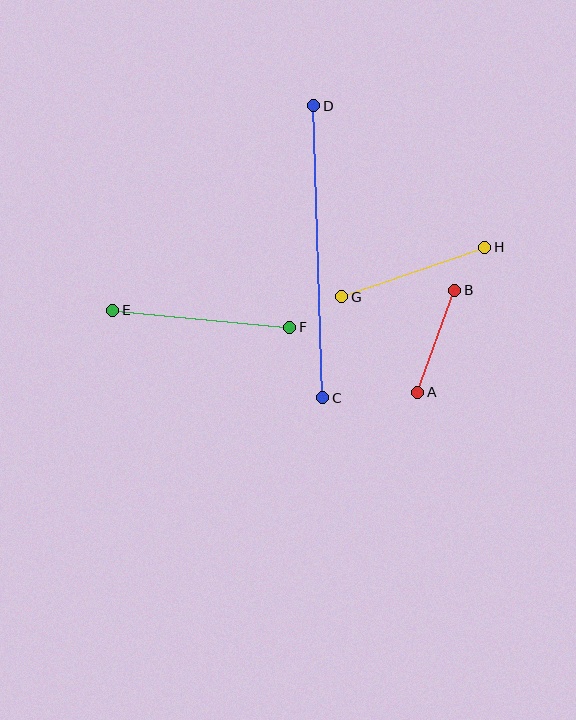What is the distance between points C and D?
The distance is approximately 292 pixels.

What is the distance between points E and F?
The distance is approximately 178 pixels.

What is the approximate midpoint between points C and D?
The midpoint is at approximately (318, 252) pixels.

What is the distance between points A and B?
The distance is approximately 109 pixels.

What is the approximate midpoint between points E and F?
The midpoint is at approximately (201, 319) pixels.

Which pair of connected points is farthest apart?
Points C and D are farthest apart.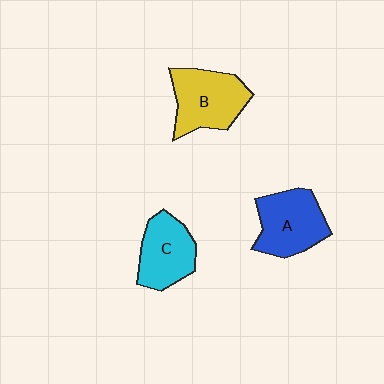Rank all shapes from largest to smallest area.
From largest to smallest: B (yellow), A (blue), C (cyan).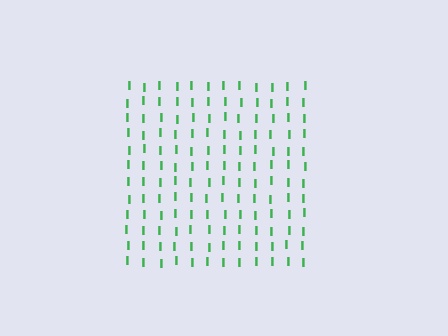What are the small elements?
The small elements are letter I's.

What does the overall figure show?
The overall figure shows a square.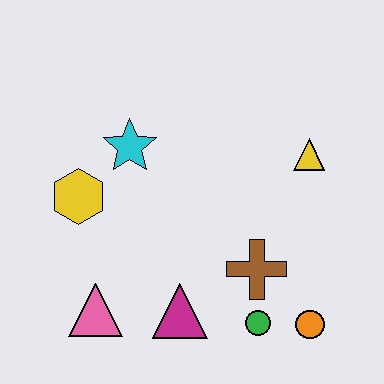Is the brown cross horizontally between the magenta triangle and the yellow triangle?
Yes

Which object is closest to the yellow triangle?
The brown cross is closest to the yellow triangle.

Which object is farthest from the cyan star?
The orange circle is farthest from the cyan star.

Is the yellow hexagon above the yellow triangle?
No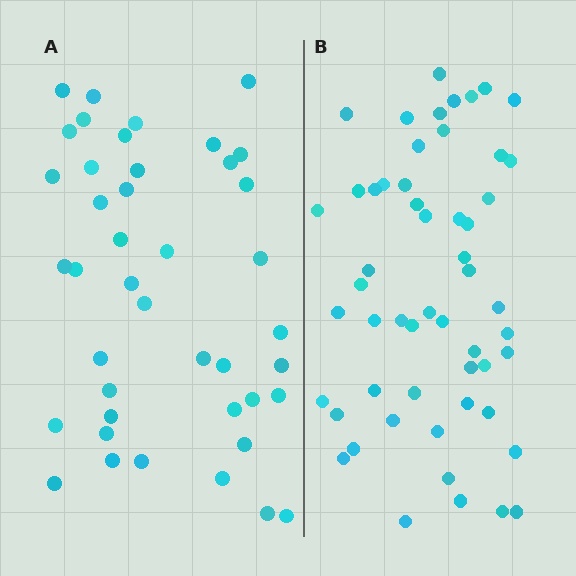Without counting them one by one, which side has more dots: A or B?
Region B (the right region) has more dots.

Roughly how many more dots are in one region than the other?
Region B has roughly 12 or so more dots than region A.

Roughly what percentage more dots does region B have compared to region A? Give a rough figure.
About 30% more.